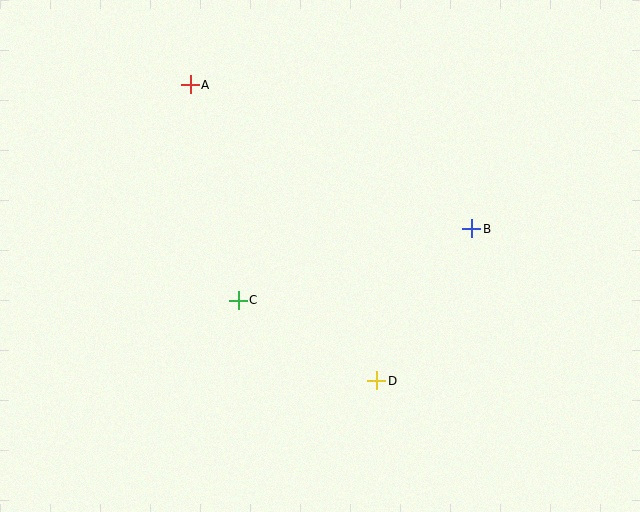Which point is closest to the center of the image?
Point C at (238, 300) is closest to the center.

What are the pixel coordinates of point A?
Point A is at (190, 85).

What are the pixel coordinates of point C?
Point C is at (238, 300).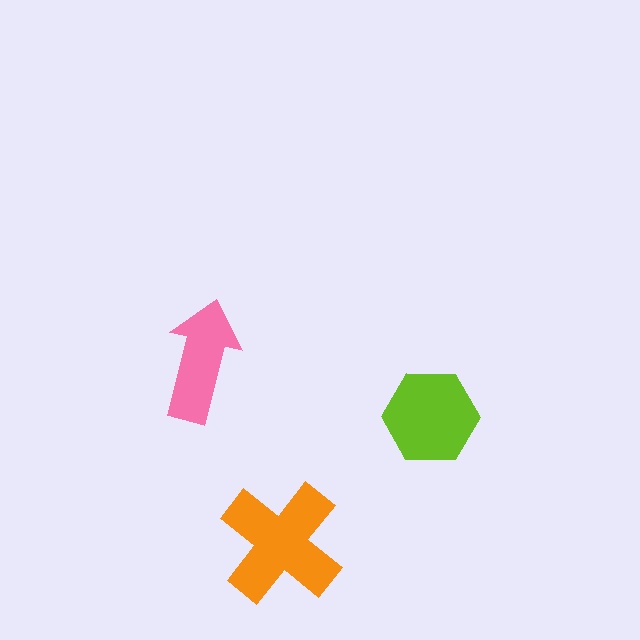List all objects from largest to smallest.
The orange cross, the lime hexagon, the pink arrow.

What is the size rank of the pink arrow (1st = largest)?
3rd.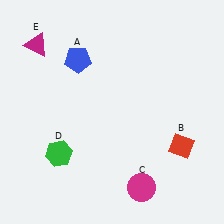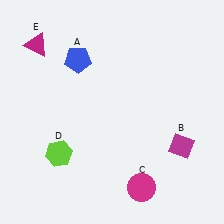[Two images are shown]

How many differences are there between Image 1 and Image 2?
There are 2 differences between the two images.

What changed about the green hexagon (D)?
In Image 1, D is green. In Image 2, it changed to lime.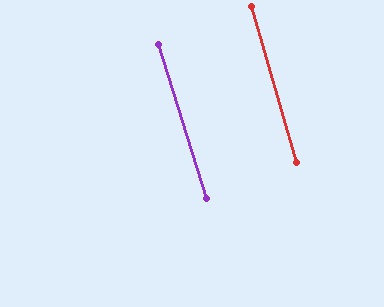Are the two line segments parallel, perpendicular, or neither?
Parallel — their directions differ by only 1.2°.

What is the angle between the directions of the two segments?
Approximately 1 degree.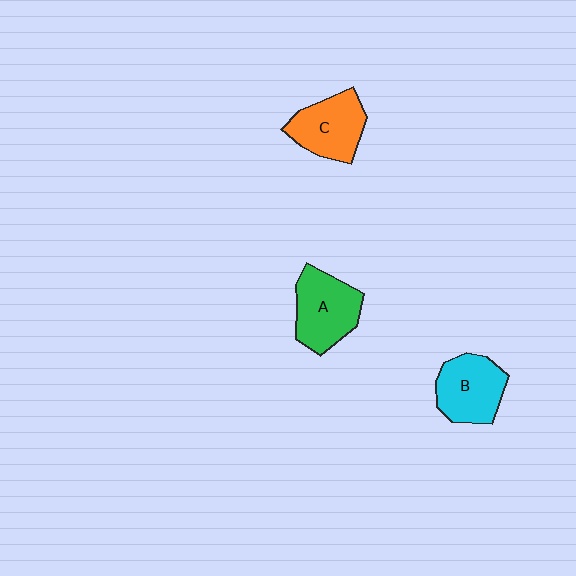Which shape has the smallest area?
Shape C (orange).